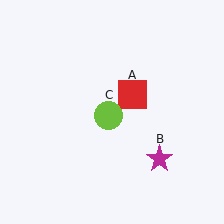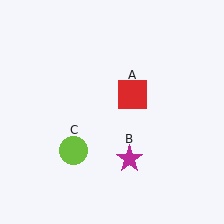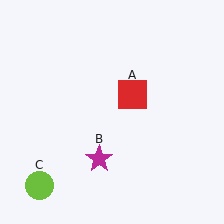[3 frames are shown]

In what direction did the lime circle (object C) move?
The lime circle (object C) moved down and to the left.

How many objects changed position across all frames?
2 objects changed position: magenta star (object B), lime circle (object C).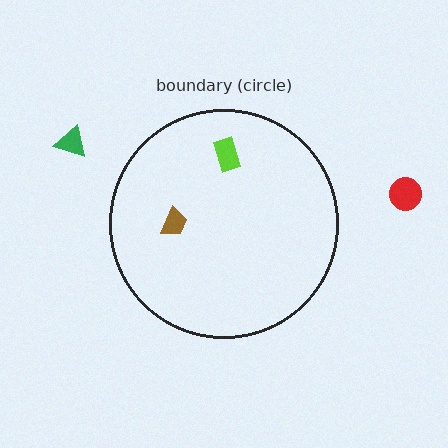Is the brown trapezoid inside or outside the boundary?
Inside.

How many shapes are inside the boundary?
2 inside, 2 outside.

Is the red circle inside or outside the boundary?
Outside.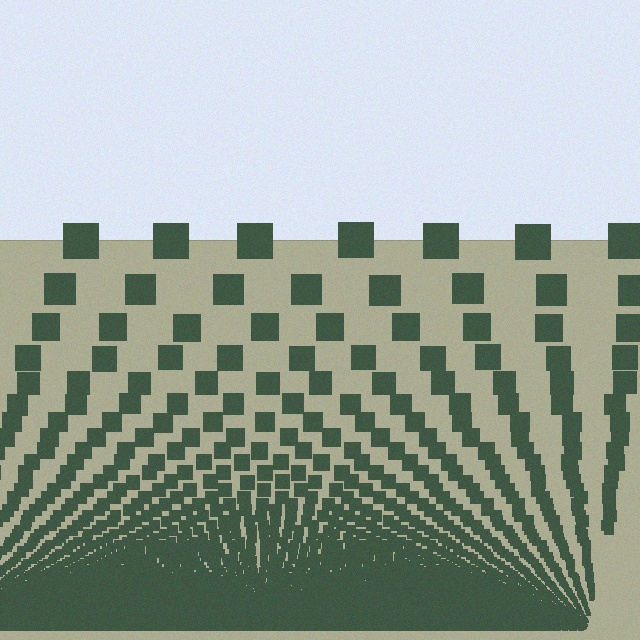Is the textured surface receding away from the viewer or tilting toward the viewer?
The surface appears to tilt toward the viewer. Texture elements get larger and sparser toward the top.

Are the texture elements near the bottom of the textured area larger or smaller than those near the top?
Smaller. The gradient is inverted — elements near the bottom are smaller and denser.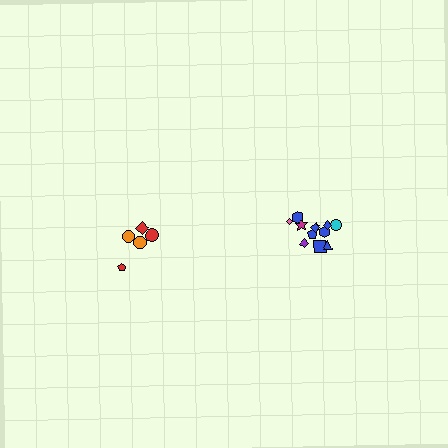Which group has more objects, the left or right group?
The right group.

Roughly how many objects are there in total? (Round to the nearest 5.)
Roughly 20 objects in total.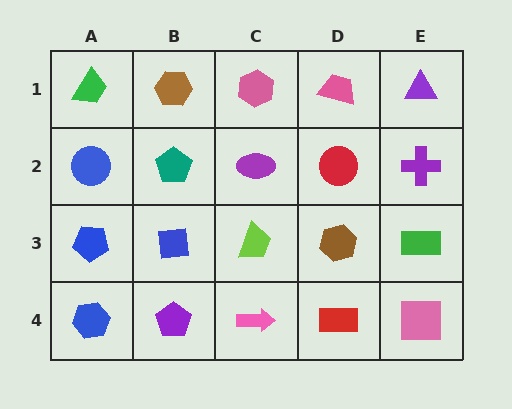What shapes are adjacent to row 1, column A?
A blue circle (row 2, column A), a brown hexagon (row 1, column B).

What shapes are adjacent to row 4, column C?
A lime trapezoid (row 3, column C), a purple pentagon (row 4, column B), a red rectangle (row 4, column D).